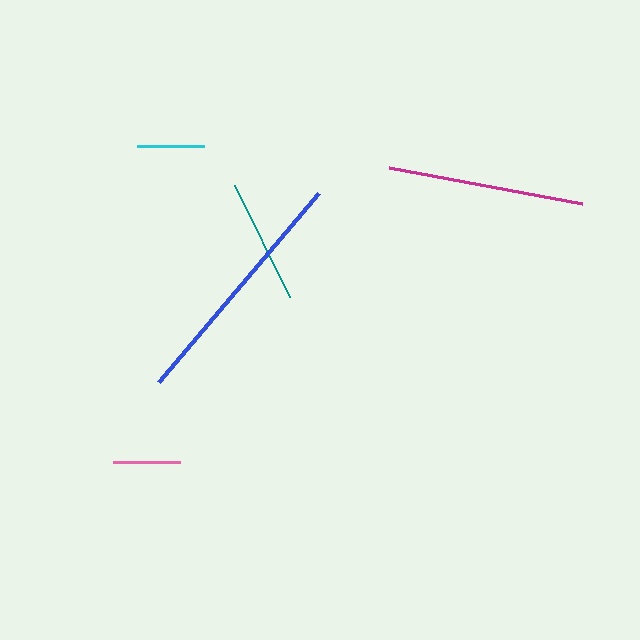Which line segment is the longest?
The blue line is the longest at approximately 249 pixels.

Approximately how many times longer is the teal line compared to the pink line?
The teal line is approximately 1.9 times the length of the pink line.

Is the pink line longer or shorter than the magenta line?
The magenta line is longer than the pink line.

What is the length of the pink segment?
The pink segment is approximately 66 pixels long.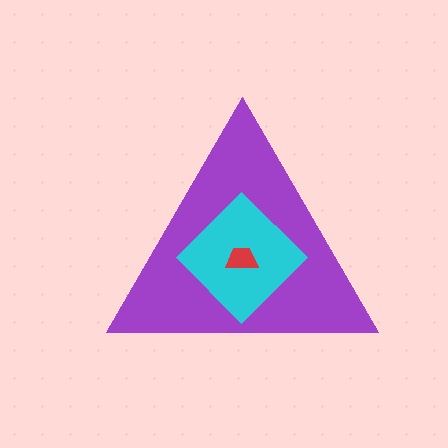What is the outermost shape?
The purple triangle.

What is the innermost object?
The red trapezoid.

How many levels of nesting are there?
3.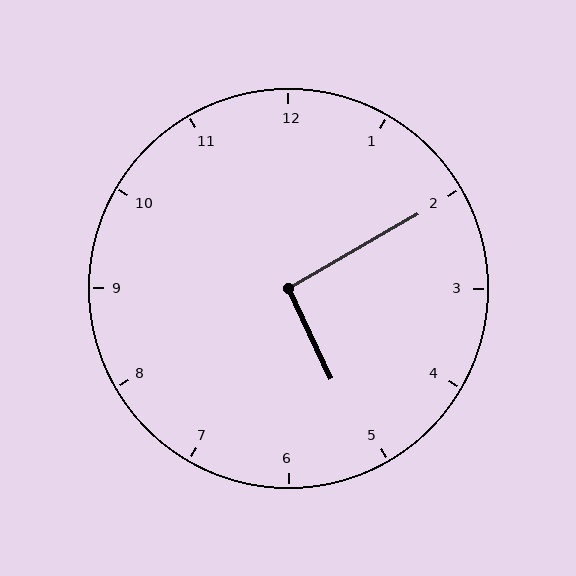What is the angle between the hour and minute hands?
Approximately 95 degrees.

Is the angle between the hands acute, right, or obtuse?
It is right.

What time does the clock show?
5:10.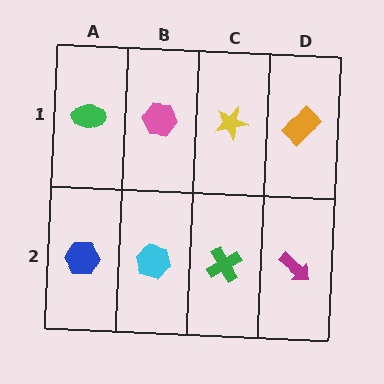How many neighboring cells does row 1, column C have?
3.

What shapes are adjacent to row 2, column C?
A yellow star (row 1, column C), a cyan hexagon (row 2, column B), a magenta arrow (row 2, column D).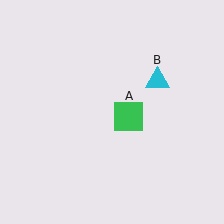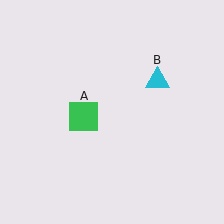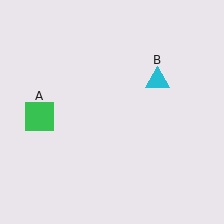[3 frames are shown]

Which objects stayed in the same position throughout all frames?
Cyan triangle (object B) remained stationary.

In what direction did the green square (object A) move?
The green square (object A) moved left.